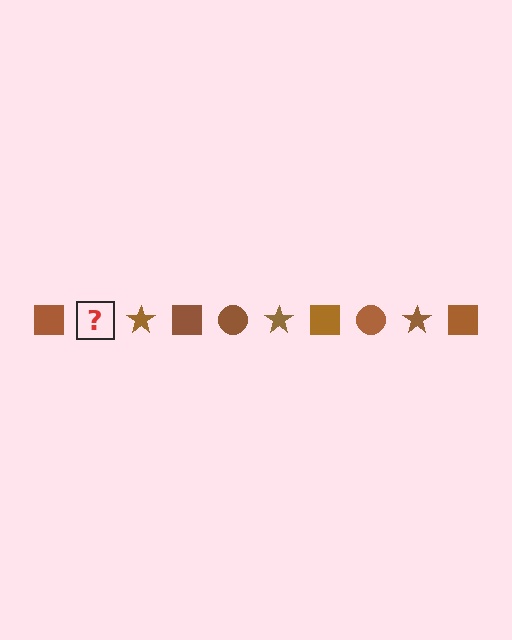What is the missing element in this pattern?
The missing element is a brown circle.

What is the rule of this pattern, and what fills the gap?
The rule is that the pattern cycles through square, circle, star shapes in brown. The gap should be filled with a brown circle.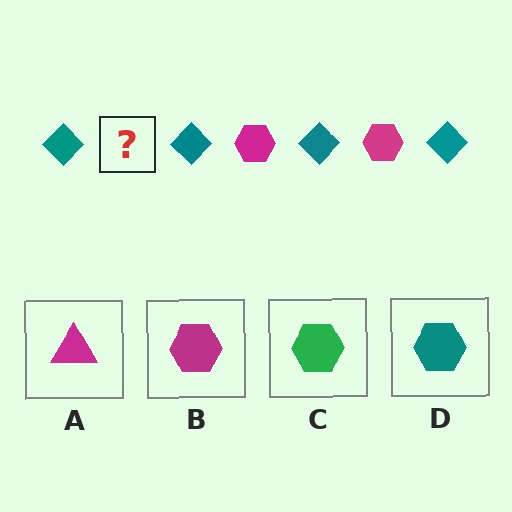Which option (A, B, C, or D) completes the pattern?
B.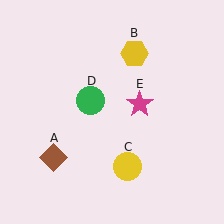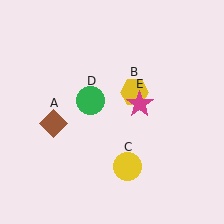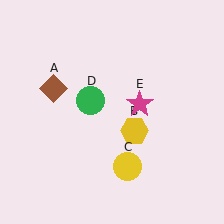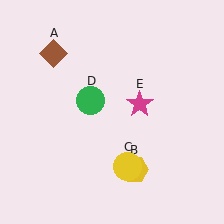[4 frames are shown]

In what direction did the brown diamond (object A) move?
The brown diamond (object A) moved up.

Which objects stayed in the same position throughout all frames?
Yellow circle (object C) and green circle (object D) and magenta star (object E) remained stationary.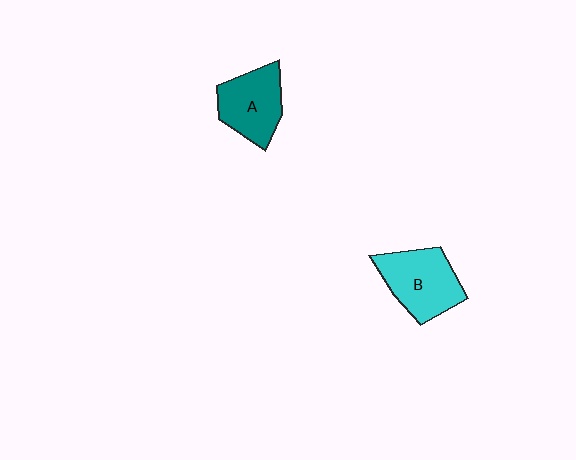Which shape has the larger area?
Shape B (cyan).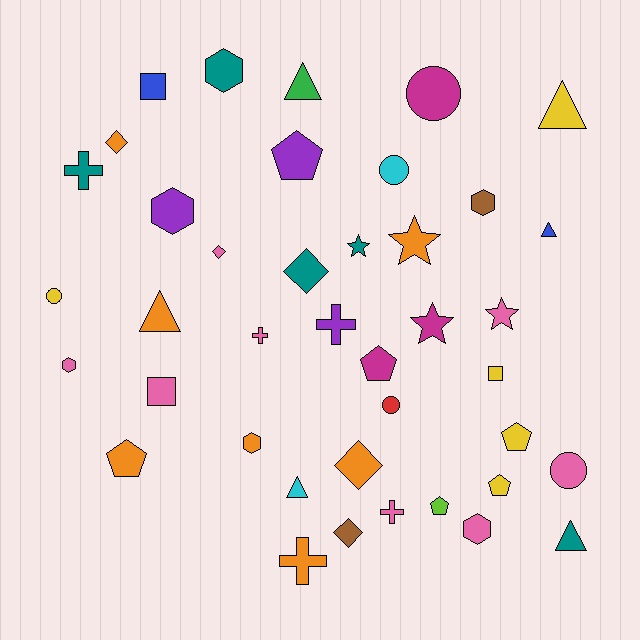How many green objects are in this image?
There is 1 green object.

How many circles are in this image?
There are 5 circles.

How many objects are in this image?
There are 40 objects.